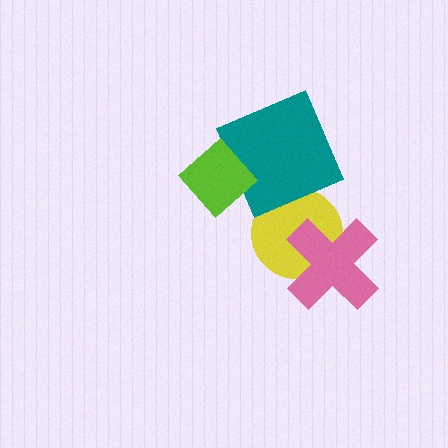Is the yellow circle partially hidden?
Yes, it is partially covered by another shape.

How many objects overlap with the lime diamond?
1 object overlaps with the lime diamond.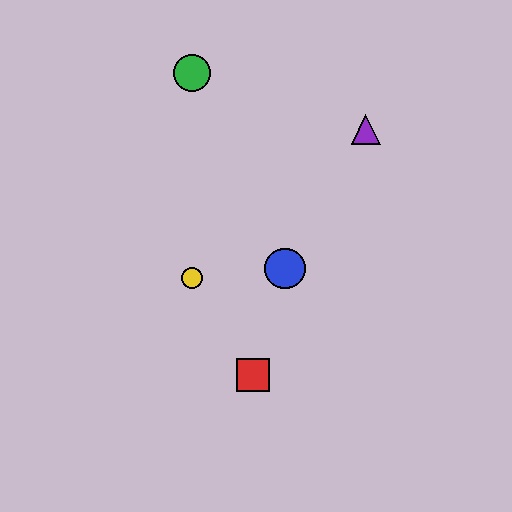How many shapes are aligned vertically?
2 shapes (the green circle, the yellow circle) are aligned vertically.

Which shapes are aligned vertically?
The green circle, the yellow circle are aligned vertically.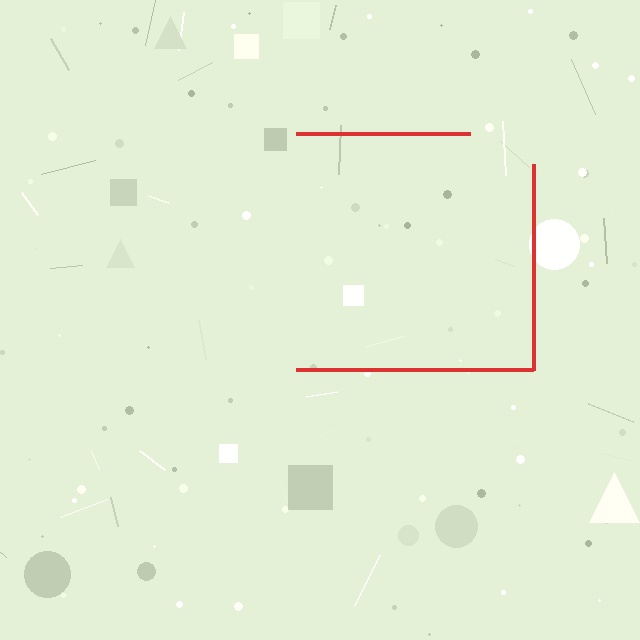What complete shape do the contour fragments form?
The contour fragments form a square.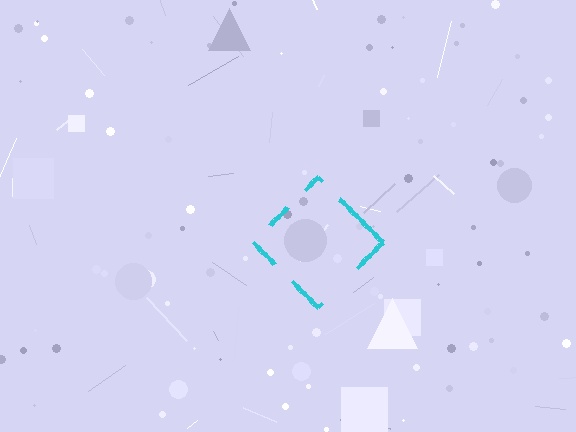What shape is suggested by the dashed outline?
The dashed outline suggests a diamond.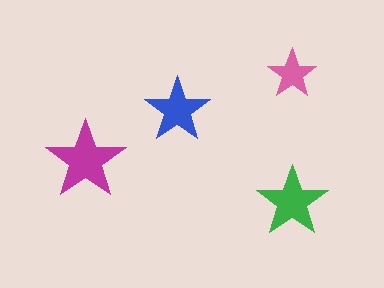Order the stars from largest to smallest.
the magenta one, the green one, the blue one, the pink one.